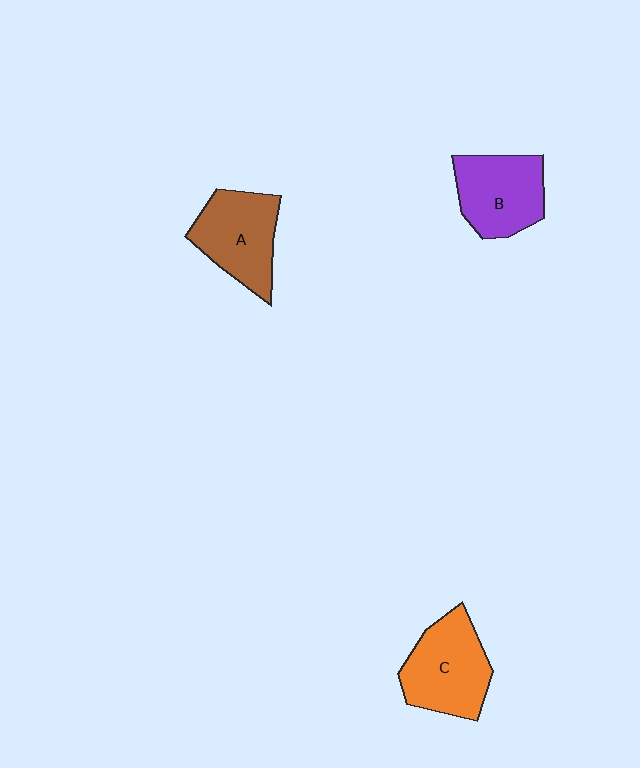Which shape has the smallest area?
Shape B (purple).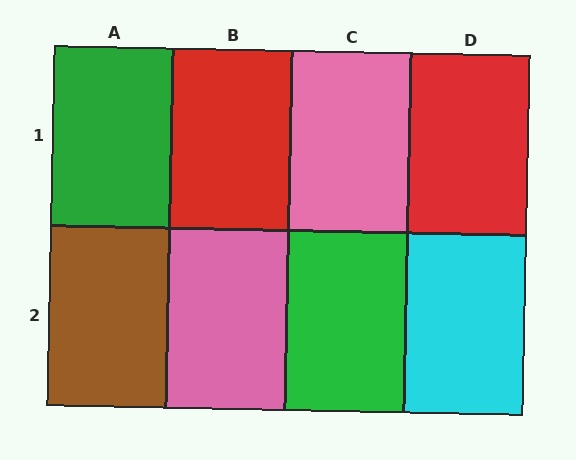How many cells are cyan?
1 cell is cyan.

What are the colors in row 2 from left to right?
Brown, pink, green, cyan.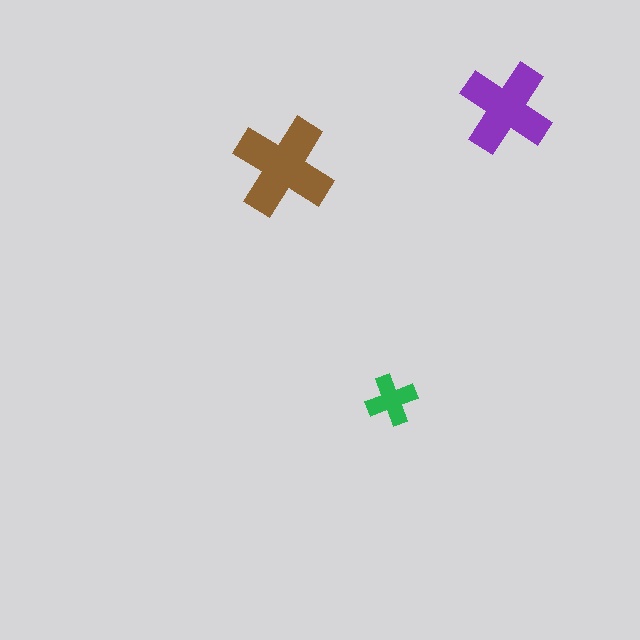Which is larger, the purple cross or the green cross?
The purple one.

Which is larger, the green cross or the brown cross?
The brown one.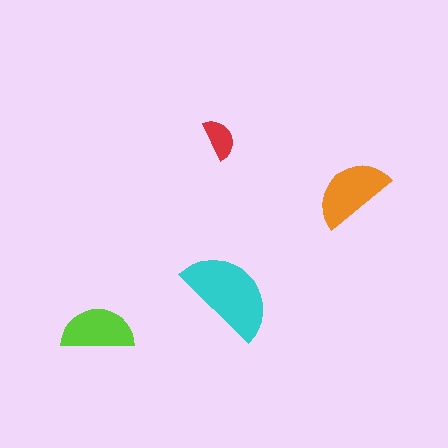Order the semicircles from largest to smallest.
the cyan one, the orange one, the lime one, the red one.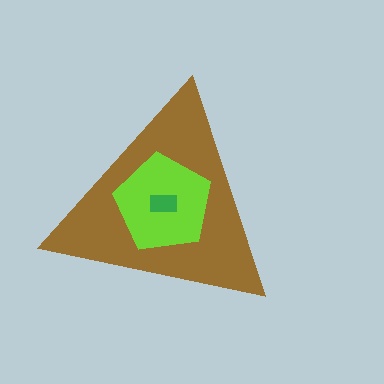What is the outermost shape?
The brown triangle.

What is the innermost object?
The green rectangle.